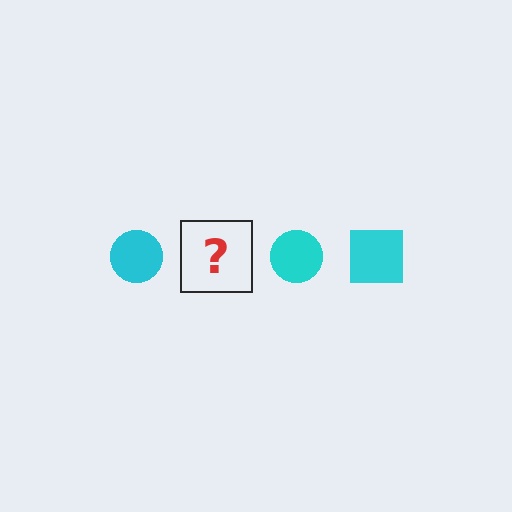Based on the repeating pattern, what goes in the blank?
The blank should be a cyan square.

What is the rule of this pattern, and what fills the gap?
The rule is that the pattern cycles through circle, square shapes in cyan. The gap should be filled with a cyan square.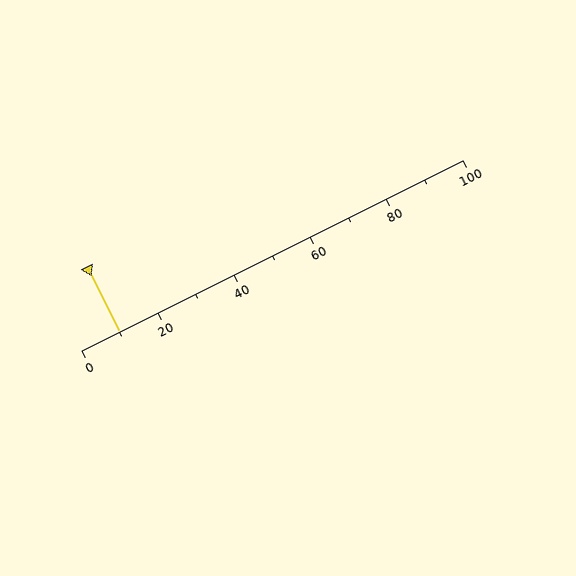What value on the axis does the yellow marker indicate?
The marker indicates approximately 10.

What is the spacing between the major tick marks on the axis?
The major ticks are spaced 20 apart.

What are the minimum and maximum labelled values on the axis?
The axis runs from 0 to 100.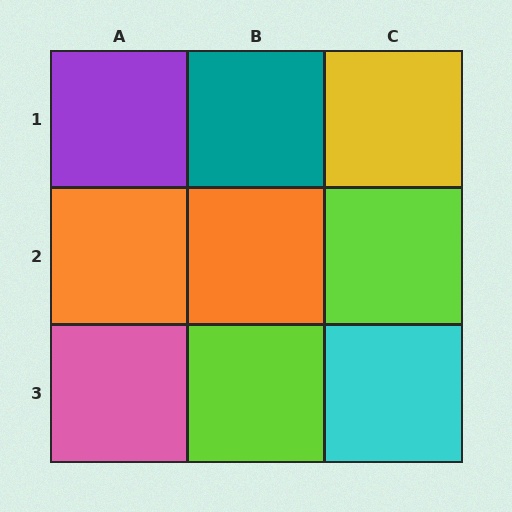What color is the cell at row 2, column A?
Orange.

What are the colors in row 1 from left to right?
Purple, teal, yellow.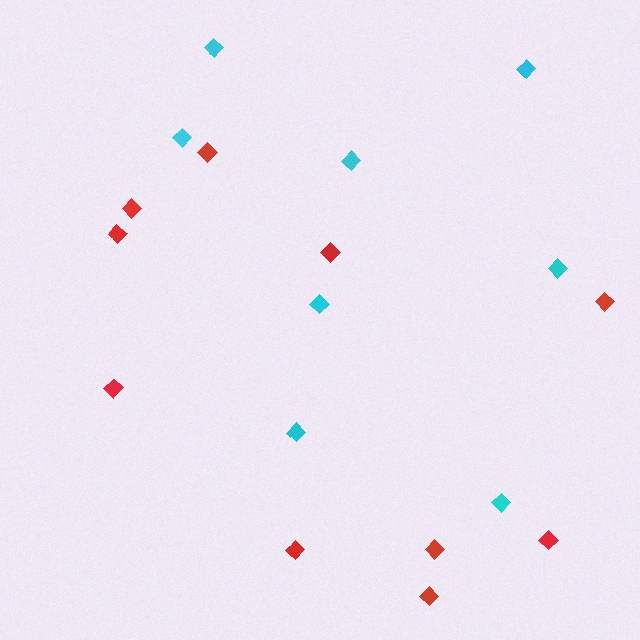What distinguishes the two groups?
There are 2 groups: one group of cyan diamonds (8) and one group of red diamonds (10).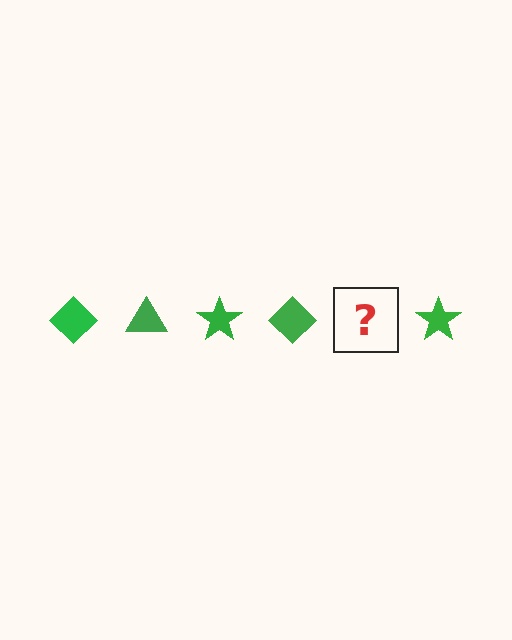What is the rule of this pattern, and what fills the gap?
The rule is that the pattern cycles through diamond, triangle, star shapes in green. The gap should be filled with a green triangle.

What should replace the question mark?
The question mark should be replaced with a green triangle.